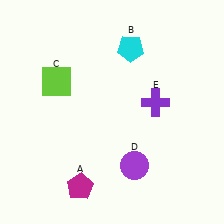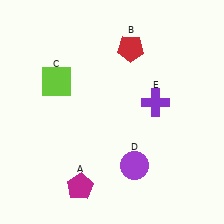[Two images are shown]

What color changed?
The pentagon (B) changed from cyan in Image 1 to red in Image 2.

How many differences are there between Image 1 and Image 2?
There is 1 difference between the two images.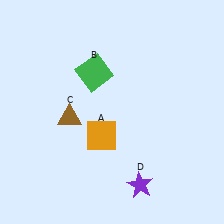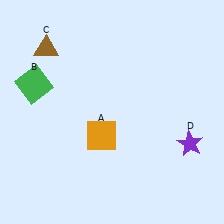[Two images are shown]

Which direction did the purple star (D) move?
The purple star (D) moved right.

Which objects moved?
The objects that moved are: the green square (B), the brown triangle (C), the purple star (D).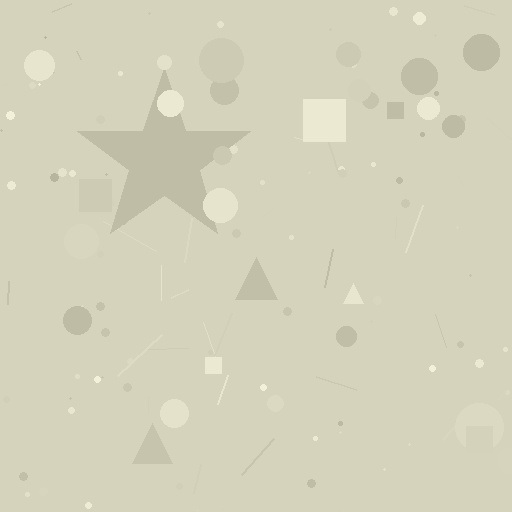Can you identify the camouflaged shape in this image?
The camouflaged shape is a star.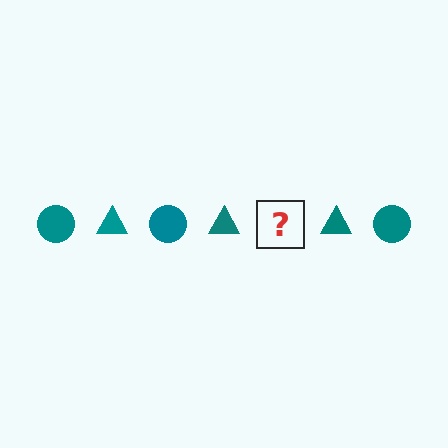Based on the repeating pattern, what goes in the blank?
The blank should be a teal circle.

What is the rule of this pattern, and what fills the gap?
The rule is that the pattern cycles through circle, triangle shapes in teal. The gap should be filled with a teal circle.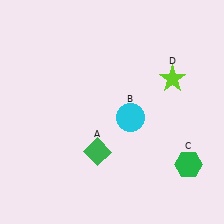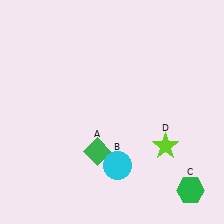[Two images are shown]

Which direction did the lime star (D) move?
The lime star (D) moved down.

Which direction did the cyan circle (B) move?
The cyan circle (B) moved down.